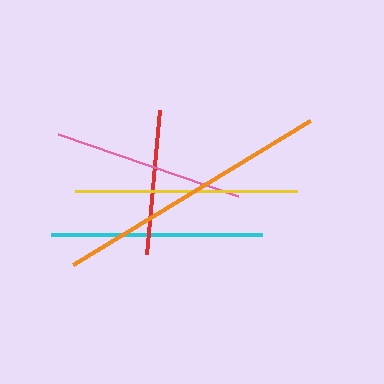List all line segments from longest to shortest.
From longest to shortest: orange, yellow, cyan, pink, red.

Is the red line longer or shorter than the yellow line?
The yellow line is longer than the red line.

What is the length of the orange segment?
The orange segment is approximately 277 pixels long.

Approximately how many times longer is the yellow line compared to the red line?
The yellow line is approximately 1.5 times the length of the red line.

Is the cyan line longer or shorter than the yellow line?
The yellow line is longer than the cyan line.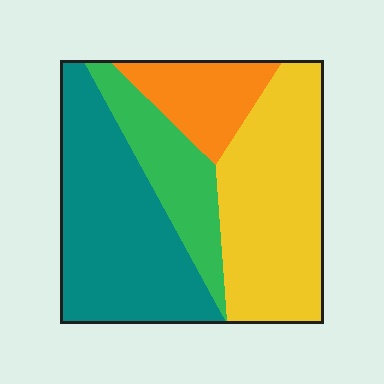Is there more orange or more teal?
Teal.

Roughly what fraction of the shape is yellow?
Yellow covers about 35% of the shape.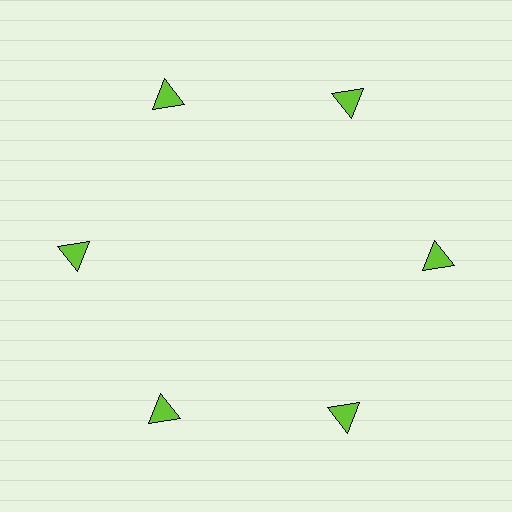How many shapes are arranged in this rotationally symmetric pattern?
There are 6 shapes, arranged in 6 groups of 1.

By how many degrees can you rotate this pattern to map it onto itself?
The pattern maps onto itself every 60 degrees of rotation.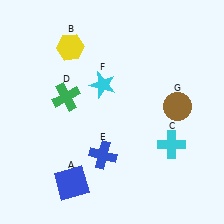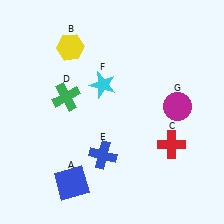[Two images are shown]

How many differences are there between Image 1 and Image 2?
There are 2 differences between the two images.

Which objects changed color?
C changed from cyan to red. G changed from brown to magenta.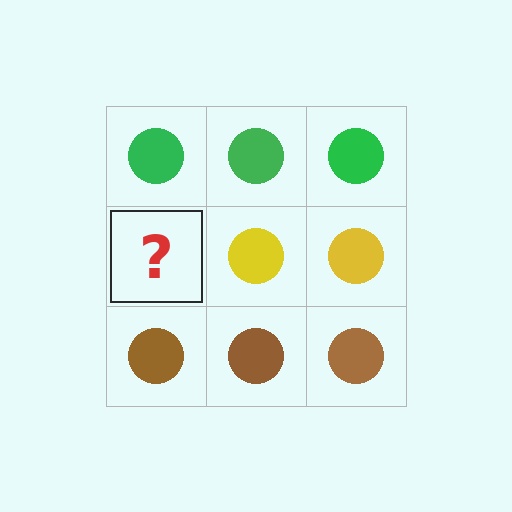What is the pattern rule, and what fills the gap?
The rule is that each row has a consistent color. The gap should be filled with a yellow circle.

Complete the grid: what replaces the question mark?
The question mark should be replaced with a yellow circle.